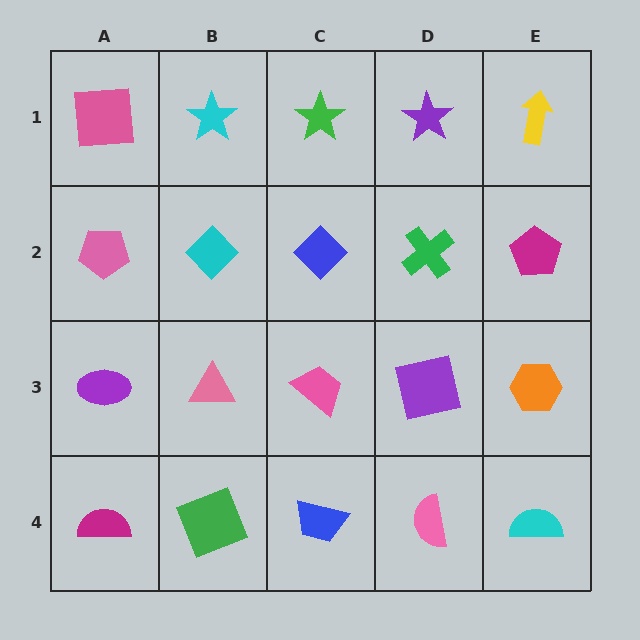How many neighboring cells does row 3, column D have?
4.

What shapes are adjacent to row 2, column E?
A yellow arrow (row 1, column E), an orange hexagon (row 3, column E), a green cross (row 2, column D).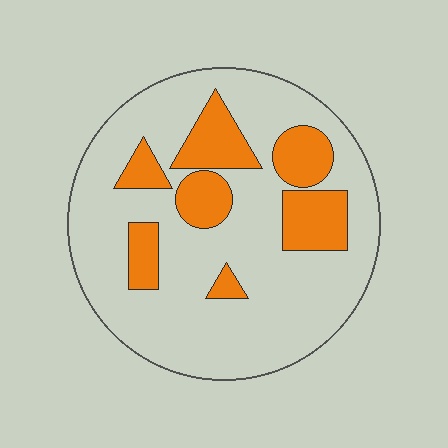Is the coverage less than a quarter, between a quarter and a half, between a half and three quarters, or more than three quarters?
Less than a quarter.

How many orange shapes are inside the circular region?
7.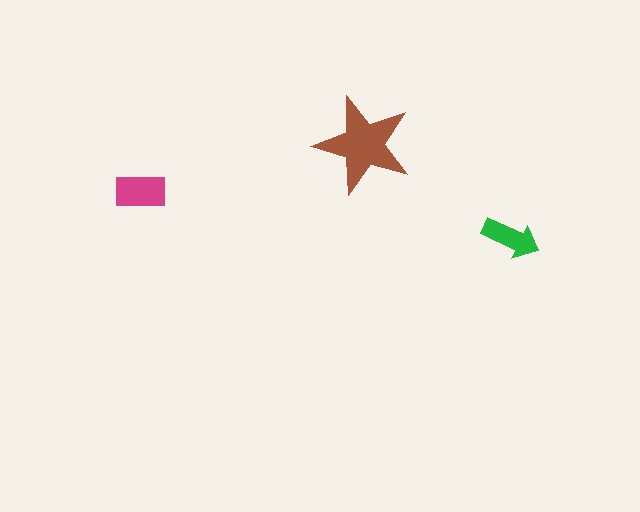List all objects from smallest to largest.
The green arrow, the magenta rectangle, the brown star.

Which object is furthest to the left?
The magenta rectangle is leftmost.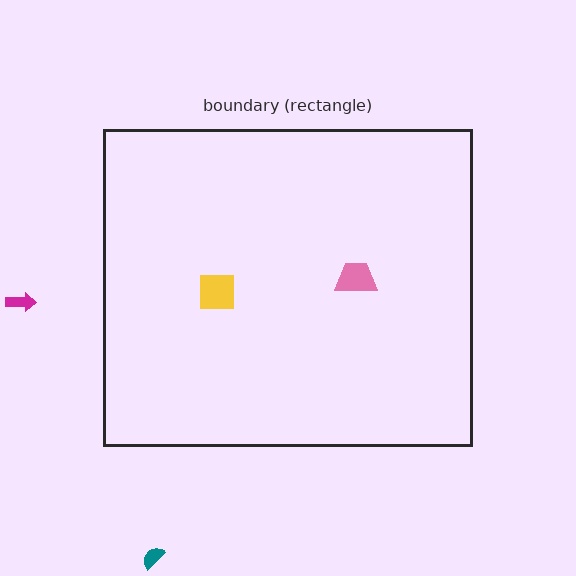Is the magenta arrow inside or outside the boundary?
Outside.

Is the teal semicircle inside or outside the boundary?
Outside.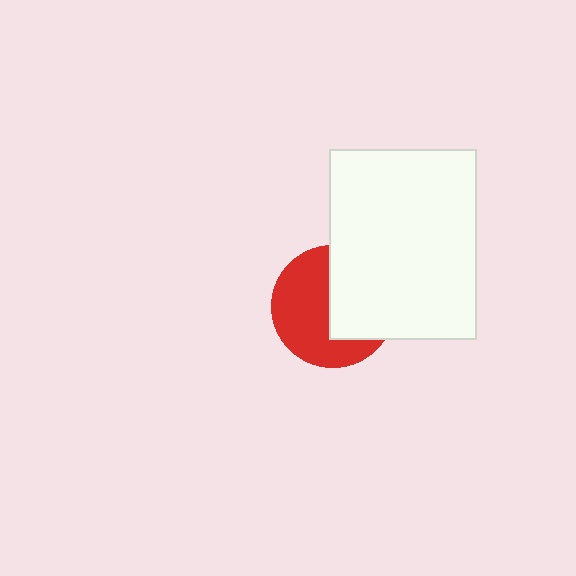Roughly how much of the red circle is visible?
About half of it is visible (roughly 56%).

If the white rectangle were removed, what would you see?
You would see the complete red circle.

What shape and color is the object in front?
The object in front is a white rectangle.